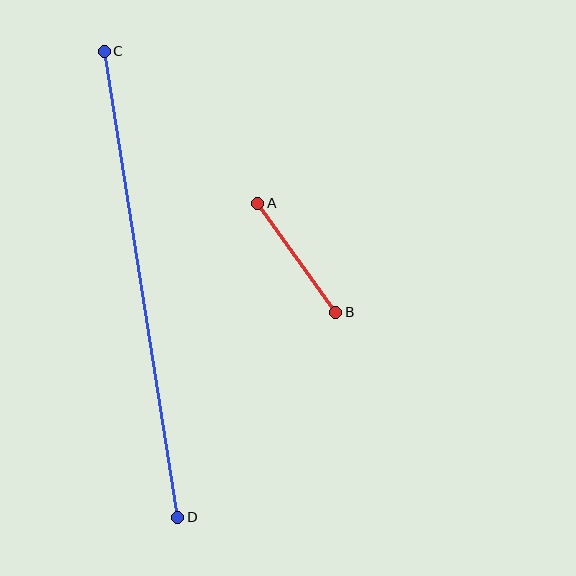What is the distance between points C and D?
The distance is approximately 471 pixels.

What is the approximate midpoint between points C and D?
The midpoint is at approximately (141, 284) pixels.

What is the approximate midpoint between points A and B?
The midpoint is at approximately (297, 258) pixels.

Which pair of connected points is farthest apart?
Points C and D are farthest apart.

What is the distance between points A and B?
The distance is approximately 134 pixels.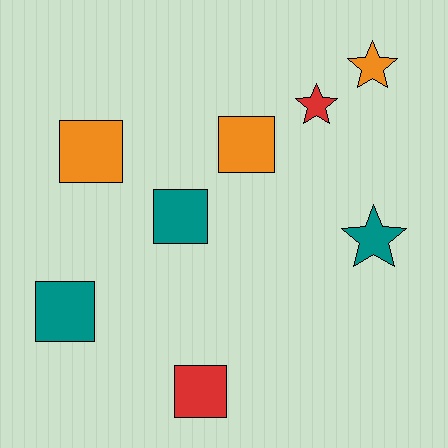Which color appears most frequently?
Orange, with 3 objects.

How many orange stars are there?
There is 1 orange star.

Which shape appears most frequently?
Square, with 5 objects.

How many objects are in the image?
There are 8 objects.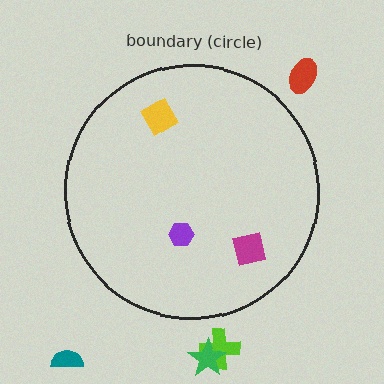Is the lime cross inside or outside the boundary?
Outside.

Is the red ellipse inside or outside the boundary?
Outside.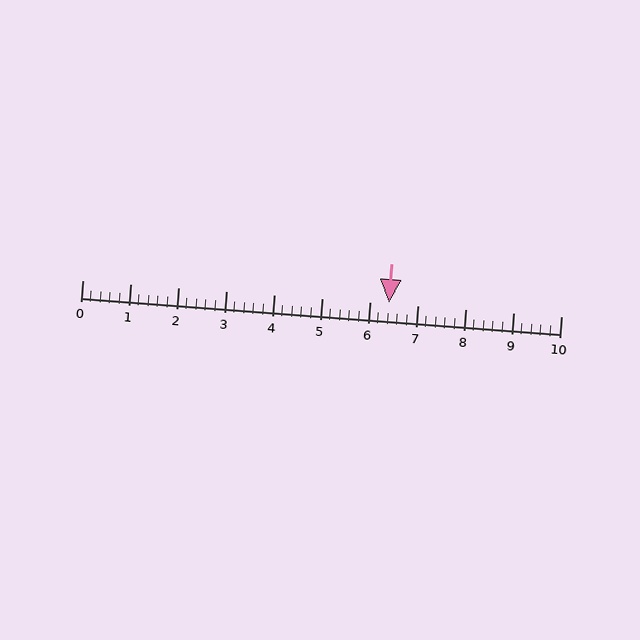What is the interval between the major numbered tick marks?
The major tick marks are spaced 1 units apart.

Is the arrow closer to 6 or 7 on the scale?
The arrow is closer to 6.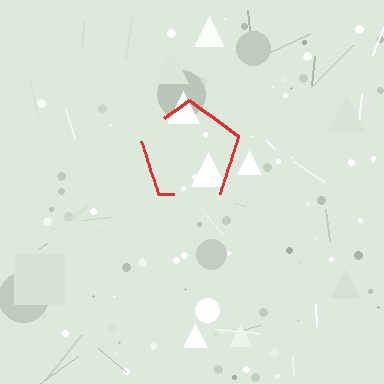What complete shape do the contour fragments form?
The contour fragments form a pentagon.